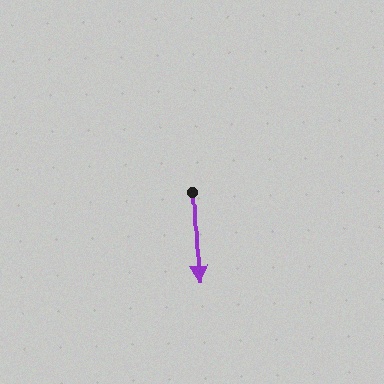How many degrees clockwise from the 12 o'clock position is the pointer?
Approximately 177 degrees.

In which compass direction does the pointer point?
South.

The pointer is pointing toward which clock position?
Roughly 6 o'clock.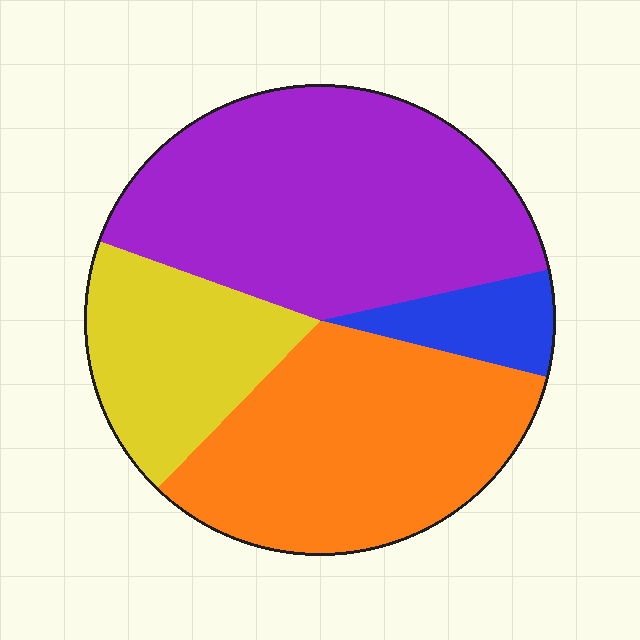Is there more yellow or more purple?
Purple.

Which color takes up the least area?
Blue, at roughly 5%.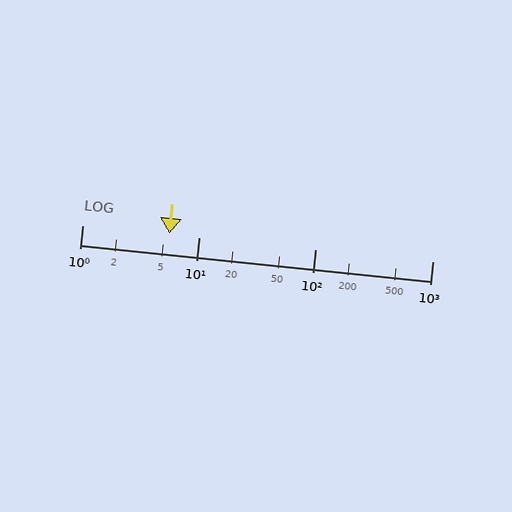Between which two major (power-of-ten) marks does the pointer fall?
The pointer is between 1 and 10.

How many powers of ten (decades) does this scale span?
The scale spans 3 decades, from 1 to 1000.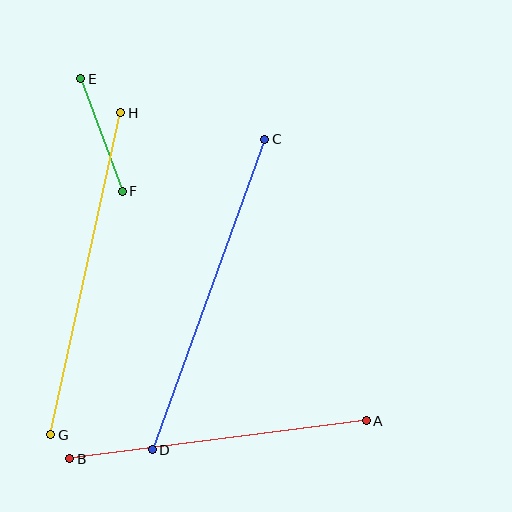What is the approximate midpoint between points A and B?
The midpoint is at approximately (218, 440) pixels.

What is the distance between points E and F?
The distance is approximately 120 pixels.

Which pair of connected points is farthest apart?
Points C and D are farthest apart.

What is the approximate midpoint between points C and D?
The midpoint is at approximately (209, 295) pixels.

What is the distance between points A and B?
The distance is approximately 299 pixels.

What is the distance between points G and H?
The distance is approximately 330 pixels.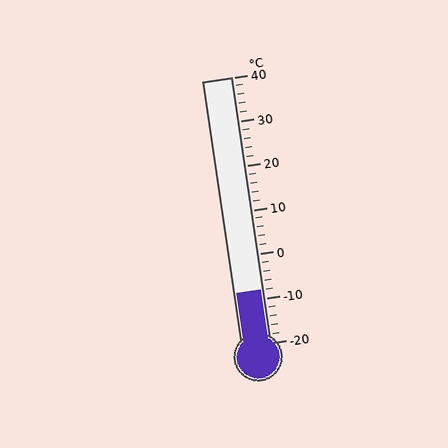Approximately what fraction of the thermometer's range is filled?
The thermometer is filled to approximately 20% of its range.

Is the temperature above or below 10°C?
The temperature is below 10°C.